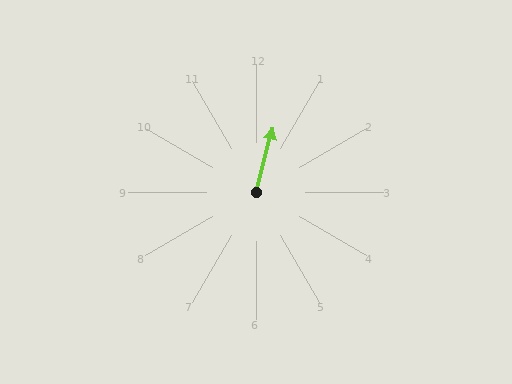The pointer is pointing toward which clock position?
Roughly 12 o'clock.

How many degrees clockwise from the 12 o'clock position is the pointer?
Approximately 14 degrees.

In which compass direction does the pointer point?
North.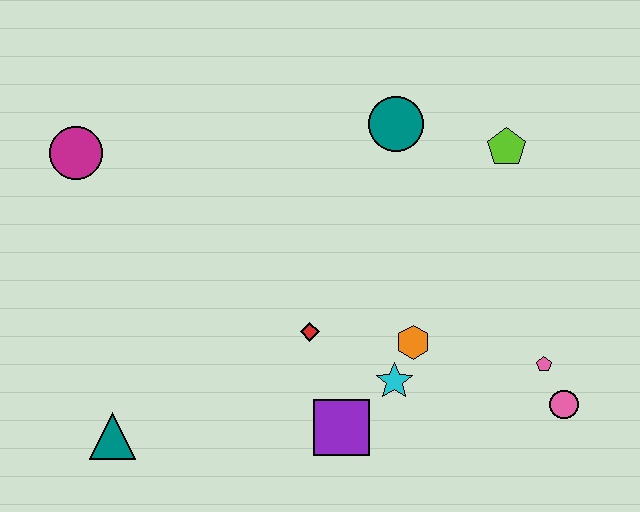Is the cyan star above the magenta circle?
No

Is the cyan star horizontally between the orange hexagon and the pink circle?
No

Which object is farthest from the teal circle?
The teal triangle is farthest from the teal circle.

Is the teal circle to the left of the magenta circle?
No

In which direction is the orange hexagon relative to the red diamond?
The orange hexagon is to the right of the red diamond.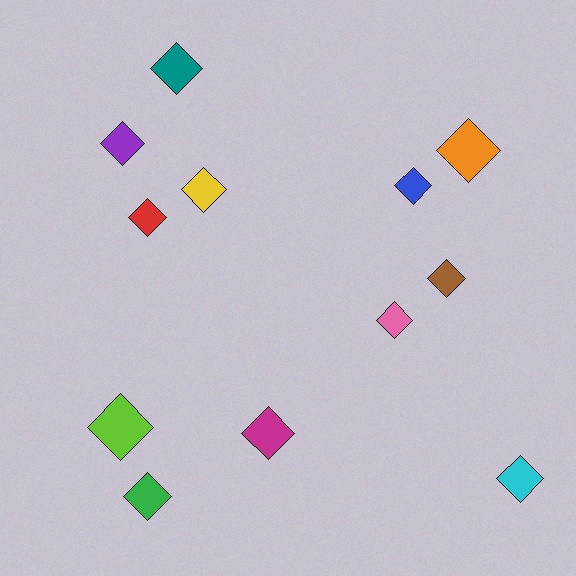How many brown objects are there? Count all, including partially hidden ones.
There is 1 brown object.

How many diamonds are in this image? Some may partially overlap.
There are 12 diamonds.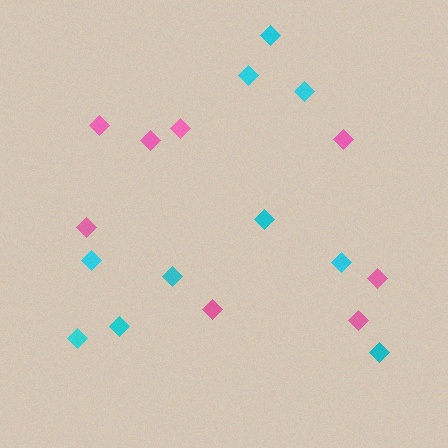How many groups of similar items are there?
There are 2 groups: one group of cyan diamonds (10) and one group of pink diamonds (8).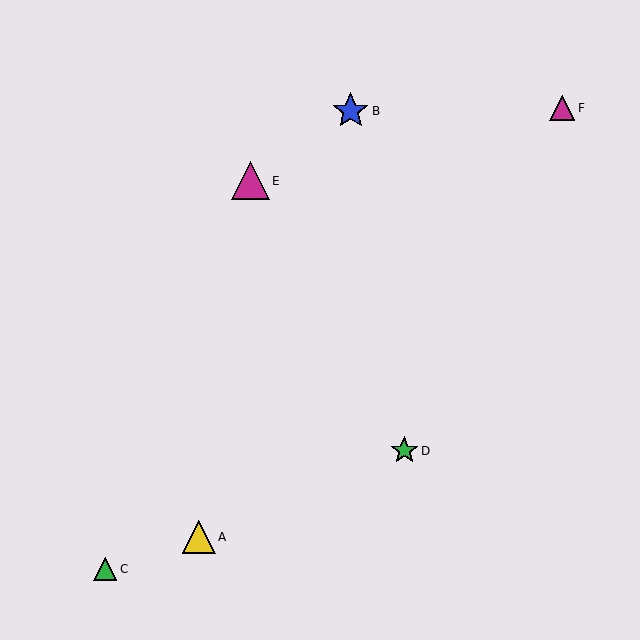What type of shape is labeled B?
Shape B is a blue star.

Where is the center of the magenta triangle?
The center of the magenta triangle is at (250, 181).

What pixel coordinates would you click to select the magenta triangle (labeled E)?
Click at (250, 181) to select the magenta triangle E.